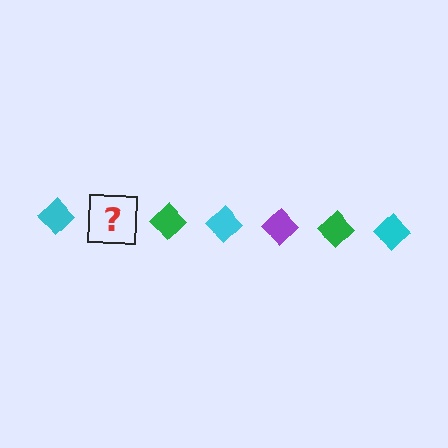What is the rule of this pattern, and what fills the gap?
The rule is that the pattern cycles through cyan, purple, green diamonds. The gap should be filled with a purple diamond.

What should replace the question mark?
The question mark should be replaced with a purple diamond.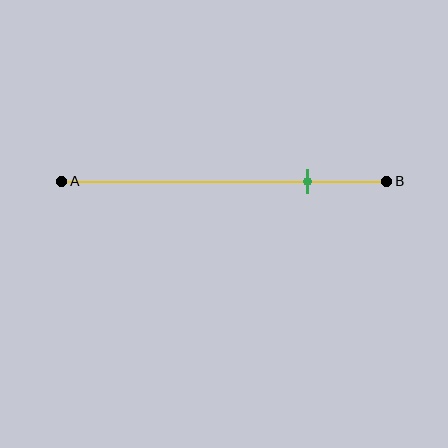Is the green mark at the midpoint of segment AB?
No, the mark is at about 75% from A, not at the 50% midpoint.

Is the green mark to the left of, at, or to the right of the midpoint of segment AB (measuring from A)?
The green mark is to the right of the midpoint of segment AB.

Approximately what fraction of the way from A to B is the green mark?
The green mark is approximately 75% of the way from A to B.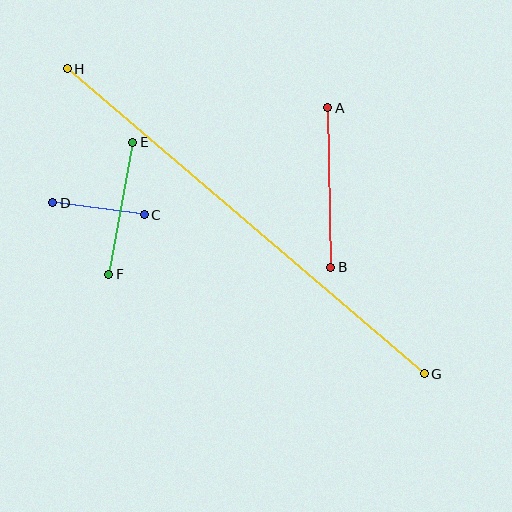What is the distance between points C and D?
The distance is approximately 92 pixels.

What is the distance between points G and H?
The distance is approximately 469 pixels.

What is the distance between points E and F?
The distance is approximately 134 pixels.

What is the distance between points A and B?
The distance is approximately 160 pixels.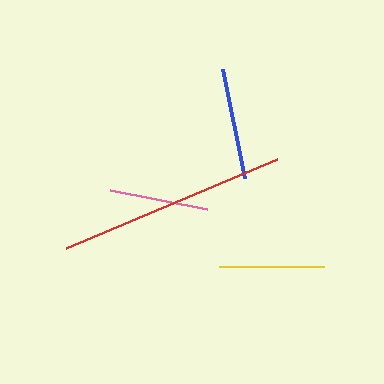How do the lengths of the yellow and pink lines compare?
The yellow and pink lines are approximately the same length.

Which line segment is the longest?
The red line is the longest at approximately 229 pixels.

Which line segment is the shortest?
The pink line is the shortest at approximately 99 pixels.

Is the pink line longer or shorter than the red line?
The red line is longer than the pink line.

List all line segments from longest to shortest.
From longest to shortest: red, blue, yellow, pink.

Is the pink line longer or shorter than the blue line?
The blue line is longer than the pink line.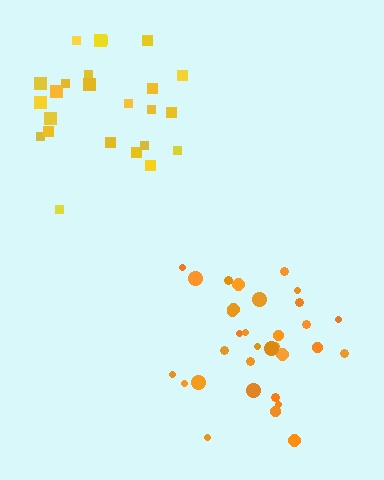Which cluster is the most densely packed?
Orange.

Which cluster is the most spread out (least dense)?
Yellow.